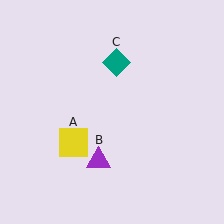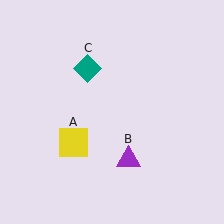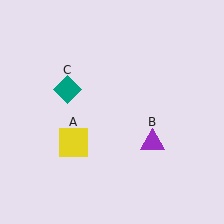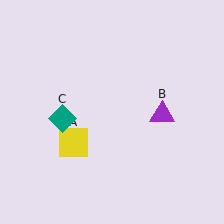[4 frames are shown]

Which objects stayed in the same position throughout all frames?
Yellow square (object A) remained stationary.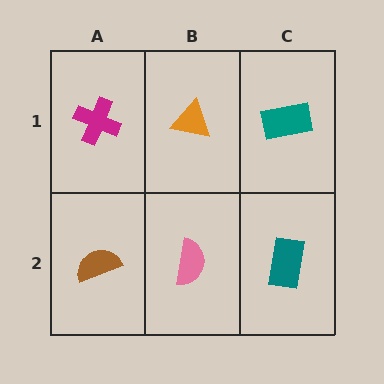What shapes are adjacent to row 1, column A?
A brown semicircle (row 2, column A), an orange triangle (row 1, column B).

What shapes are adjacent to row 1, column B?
A pink semicircle (row 2, column B), a magenta cross (row 1, column A), a teal rectangle (row 1, column C).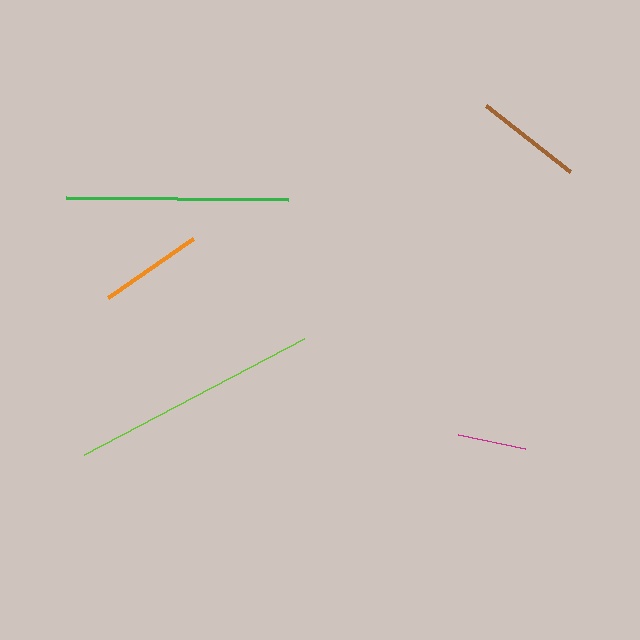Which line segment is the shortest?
The magenta line is the shortest at approximately 68 pixels.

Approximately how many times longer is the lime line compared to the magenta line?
The lime line is approximately 3.6 times the length of the magenta line.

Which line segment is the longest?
The lime line is the longest at approximately 249 pixels.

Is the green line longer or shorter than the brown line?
The green line is longer than the brown line.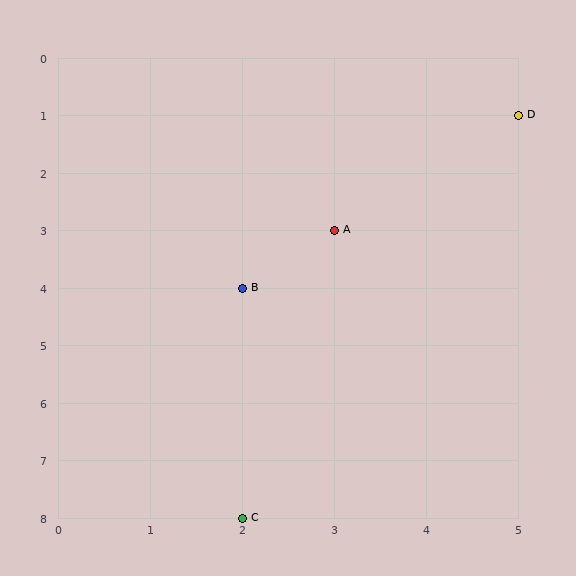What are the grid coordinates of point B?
Point B is at grid coordinates (2, 4).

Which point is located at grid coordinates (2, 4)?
Point B is at (2, 4).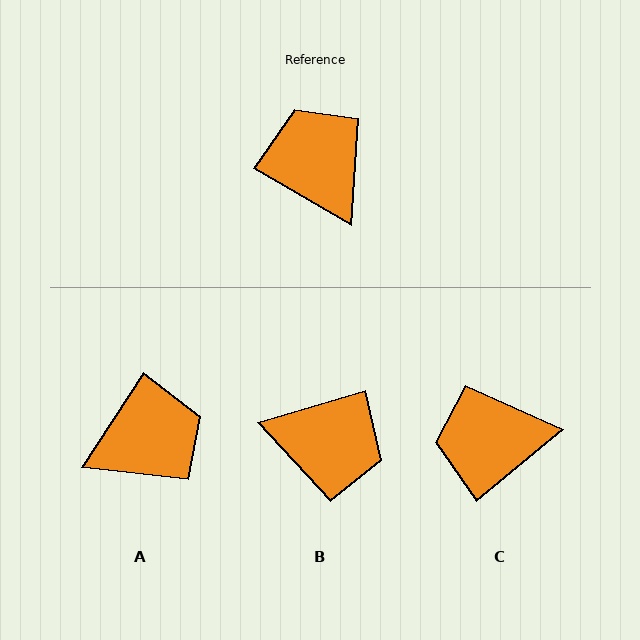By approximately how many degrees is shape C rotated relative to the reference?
Approximately 70 degrees counter-clockwise.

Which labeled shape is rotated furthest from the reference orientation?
B, about 133 degrees away.